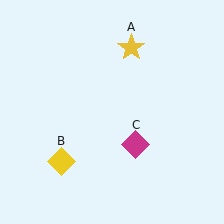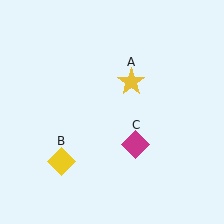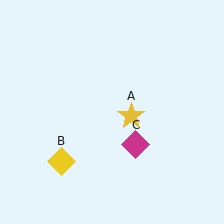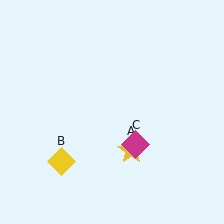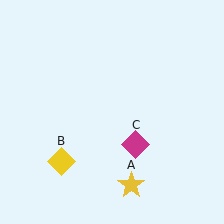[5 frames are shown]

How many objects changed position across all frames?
1 object changed position: yellow star (object A).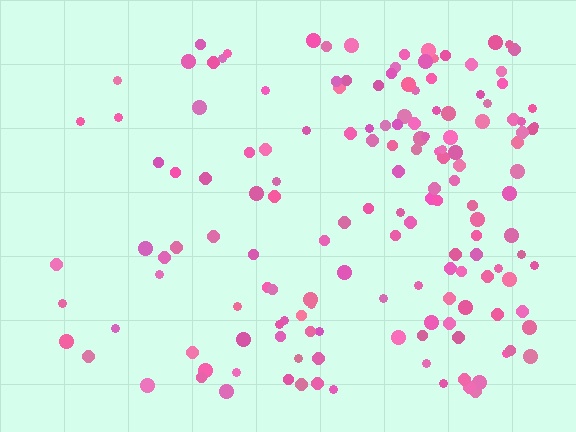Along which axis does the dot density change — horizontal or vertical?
Horizontal.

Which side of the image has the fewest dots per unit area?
The left.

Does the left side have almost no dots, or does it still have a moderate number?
Still a moderate number, just noticeably fewer than the right.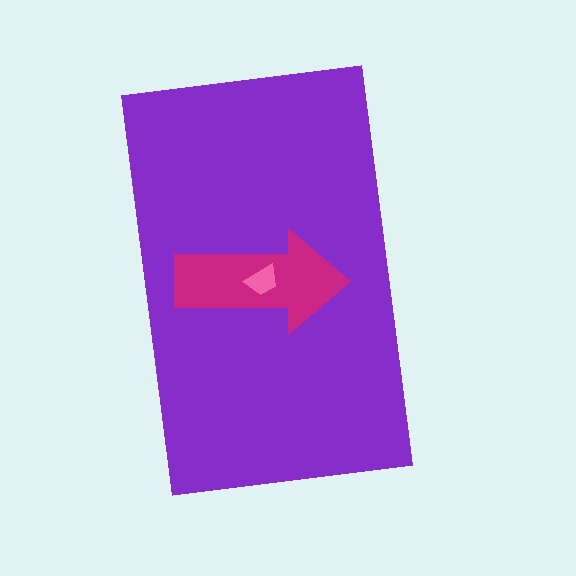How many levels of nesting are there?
3.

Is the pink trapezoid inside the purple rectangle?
Yes.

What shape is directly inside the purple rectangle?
The magenta arrow.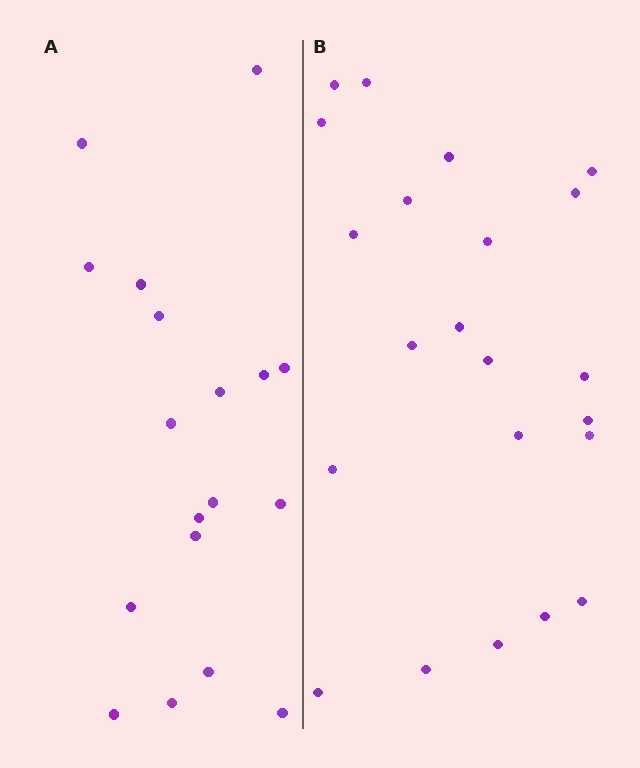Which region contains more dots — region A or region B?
Region B (the right region) has more dots.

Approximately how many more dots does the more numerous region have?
Region B has about 4 more dots than region A.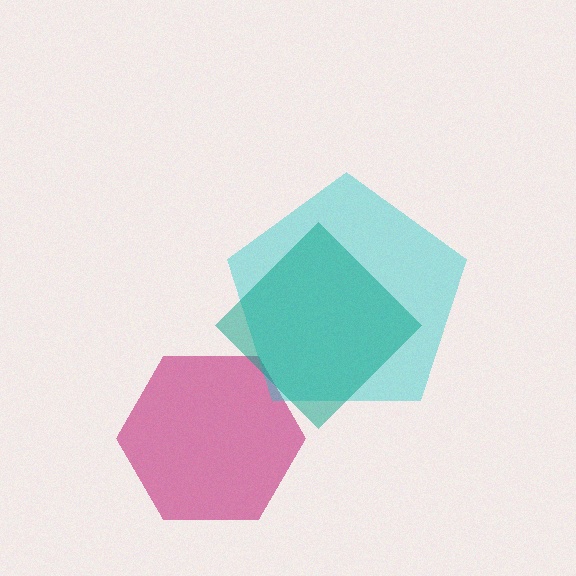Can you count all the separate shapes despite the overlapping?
Yes, there are 3 separate shapes.